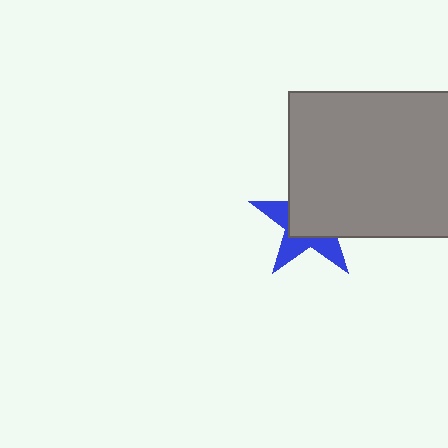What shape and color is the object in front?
The object in front is a gray rectangle.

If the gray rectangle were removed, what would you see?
You would see the complete blue star.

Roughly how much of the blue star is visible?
A small part of it is visible (roughly 40%).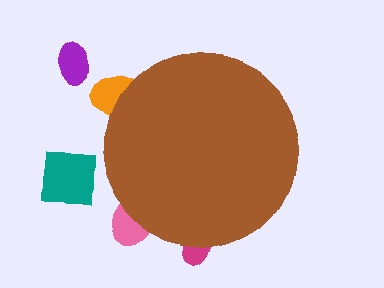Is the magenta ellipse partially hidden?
Yes, the magenta ellipse is partially hidden behind the brown circle.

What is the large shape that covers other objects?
A brown circle.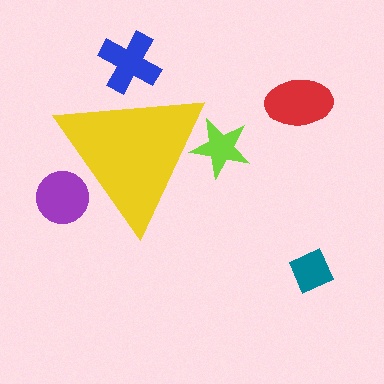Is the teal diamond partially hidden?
No, the teal diamond is fully visible.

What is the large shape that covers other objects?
A yellow triangle.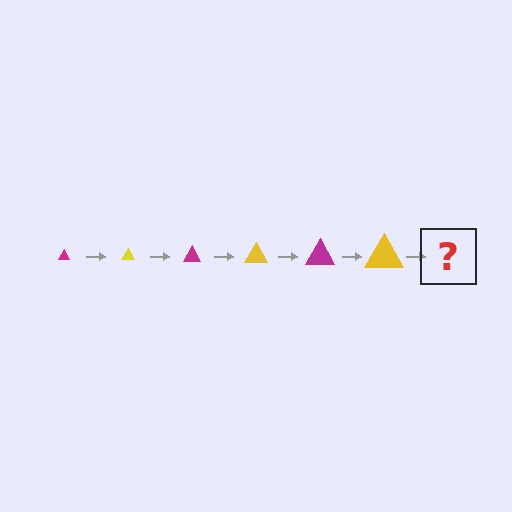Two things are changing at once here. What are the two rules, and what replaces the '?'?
The two rules are that the triangle grows larger each step and the color cycles through magenta and yellow. The '?' should be a magenta triangle, larger than the previous one.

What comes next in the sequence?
The next element should be a magenta triangle, larger than the previous one.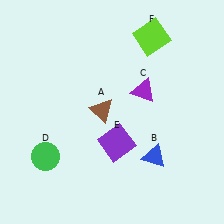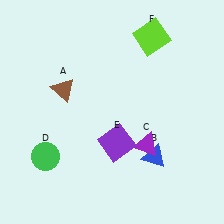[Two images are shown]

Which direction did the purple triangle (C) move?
The purple triangle (C) moved down.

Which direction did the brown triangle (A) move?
The brown triangle (A) moved left.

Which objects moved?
The objects that moved are: the brown triangle (A), the purple triangle (C).